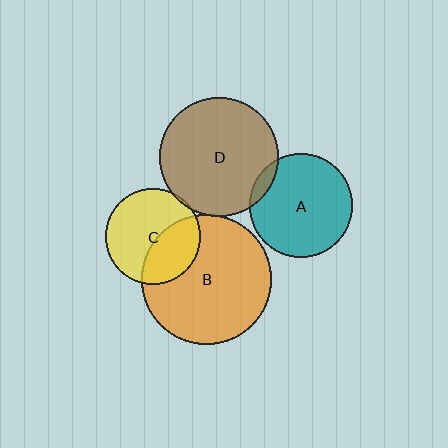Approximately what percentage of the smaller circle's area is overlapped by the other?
Approximately 5%.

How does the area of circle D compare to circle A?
Approximately 1.3 times.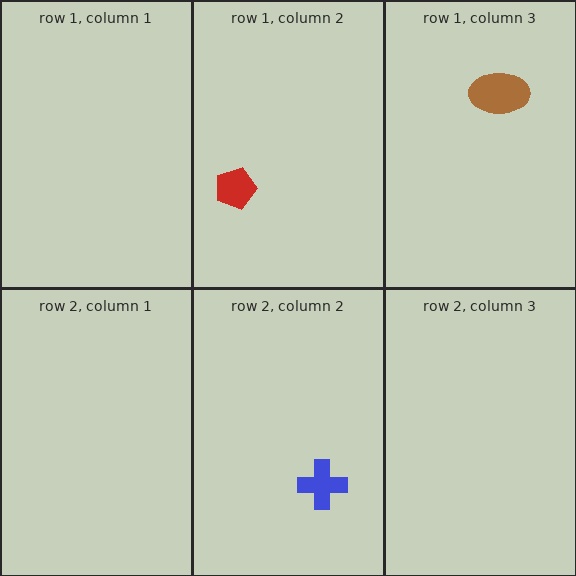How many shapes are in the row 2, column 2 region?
1.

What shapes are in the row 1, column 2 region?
The red pentagon.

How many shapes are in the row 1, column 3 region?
1.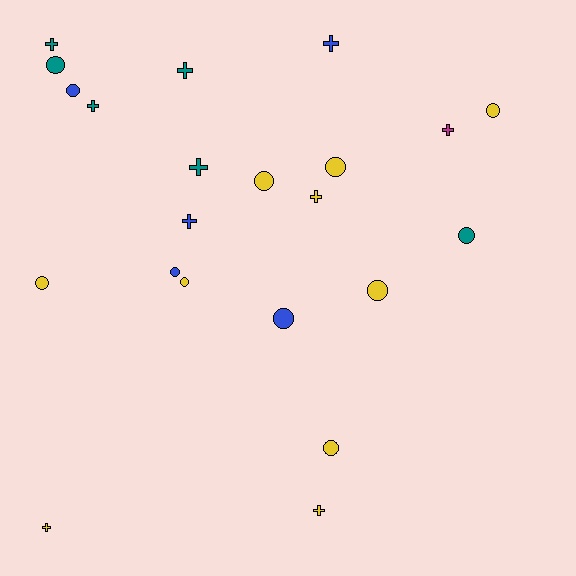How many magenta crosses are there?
There is 1 magenta cross.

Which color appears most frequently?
Yellow, with 10 objects.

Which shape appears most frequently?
Circle, with 12 objects.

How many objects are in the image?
There are 22 objects.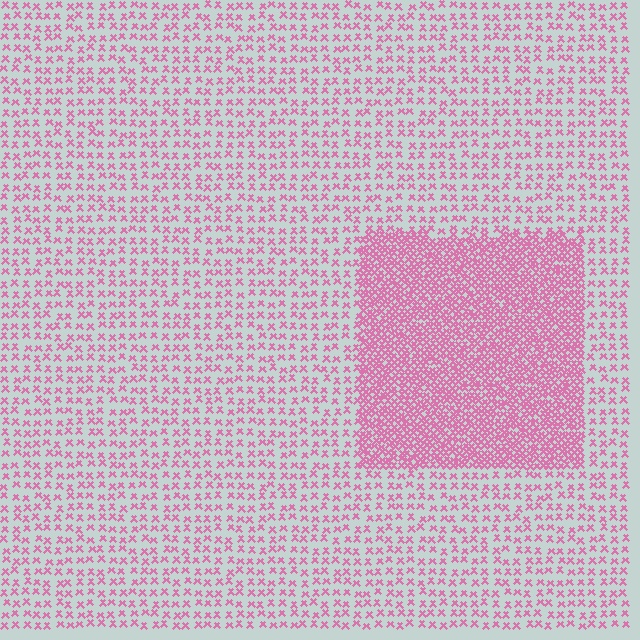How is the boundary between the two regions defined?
The boundary is defined by a change in element density (approximately 2.8x ratio). All elements are the same color, size, and shape.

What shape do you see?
I see a rectangle.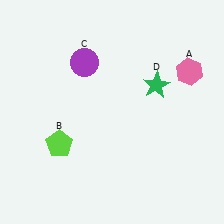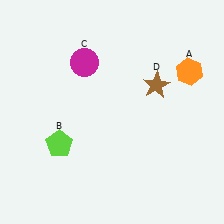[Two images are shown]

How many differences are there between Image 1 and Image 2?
There are 3 differences between the two images.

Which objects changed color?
A changed from pink to orange. C changed from purple to magenta. D changed from green to brown.